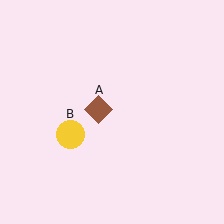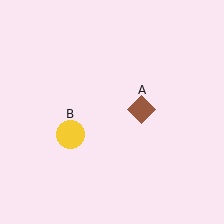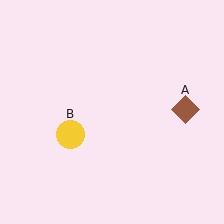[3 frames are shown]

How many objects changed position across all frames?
1 object changed position: brown diamond (object A).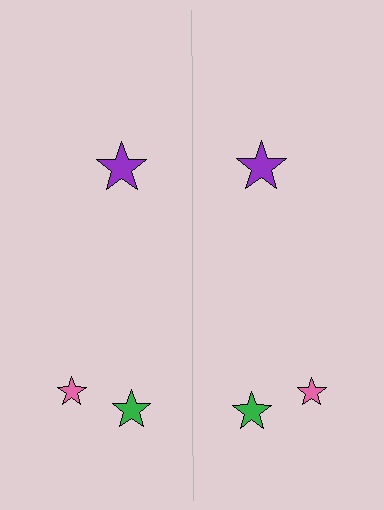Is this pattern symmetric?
Yes, this pattern has bilateral (reflection) symmetry.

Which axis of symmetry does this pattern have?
The pattern has a vertical axis of symmetry running through the center of the image.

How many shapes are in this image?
There are 6 shapes in this image.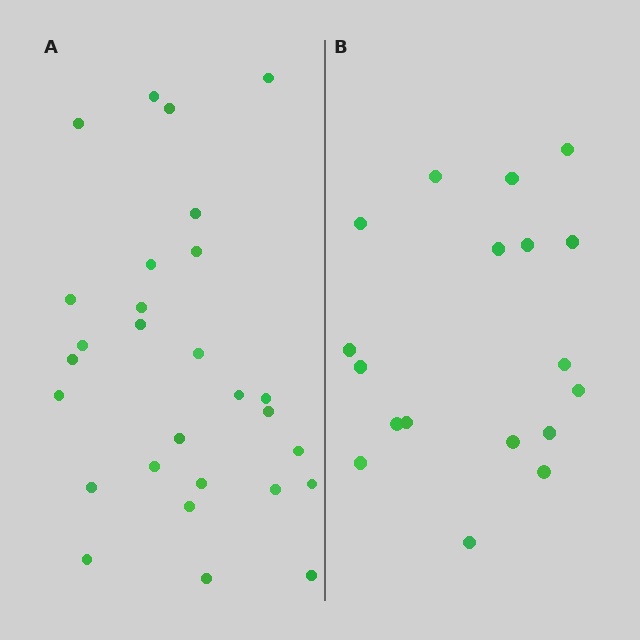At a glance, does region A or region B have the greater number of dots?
Region A (the left region) has more dots.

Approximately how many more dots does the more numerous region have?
Region A has roughly 10 or so more dots than region B.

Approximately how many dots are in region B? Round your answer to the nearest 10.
About 20 dots. (The exact count is 18, which rounds to 20.)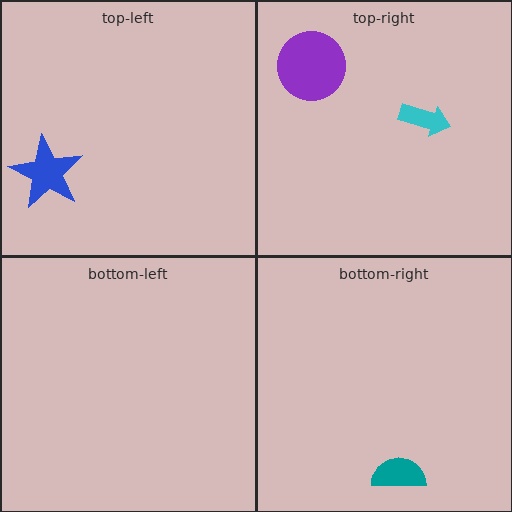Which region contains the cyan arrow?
The top-right region.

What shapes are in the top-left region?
The blue star.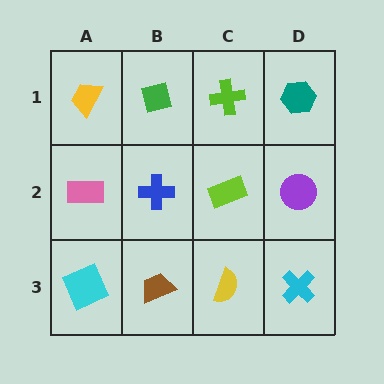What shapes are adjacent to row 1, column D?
A purple circle (row 2, column D), a lime cross (row 1, column C).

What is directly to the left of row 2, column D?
A lime rectangle.